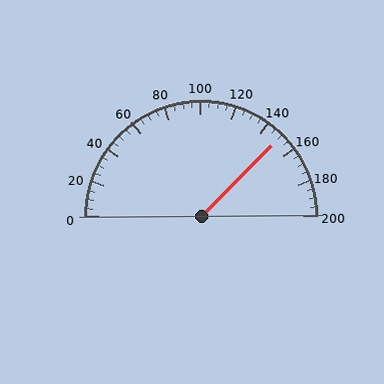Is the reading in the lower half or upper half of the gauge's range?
The reading is in the upper half of the range (0 to 200).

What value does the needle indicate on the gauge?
The needle indicates approximately 150.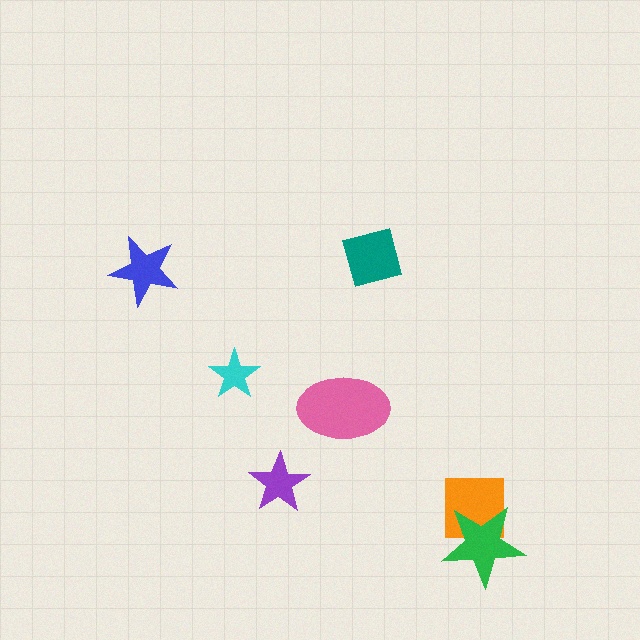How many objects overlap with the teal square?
0 objects overlap with the teal square.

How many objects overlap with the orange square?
1 object overlaps with the orange square.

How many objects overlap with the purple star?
0 objects overlap with the purple star.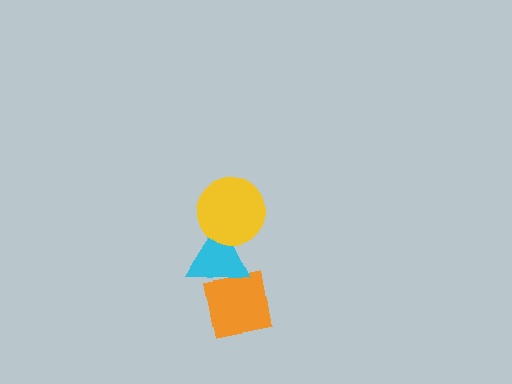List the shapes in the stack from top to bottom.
From top to bottom: the yellow circle, the cyan triangle, the orange square.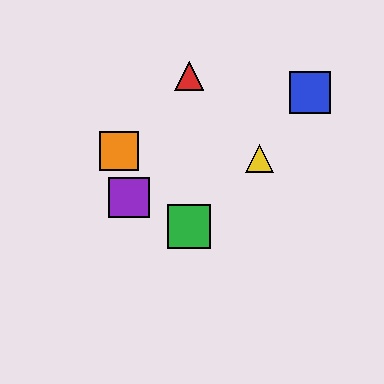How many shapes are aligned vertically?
2 shapes (the red triangle, the green square) are aligned vertically.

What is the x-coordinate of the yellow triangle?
The yellow triangle is at x≈259.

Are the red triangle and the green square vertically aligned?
Yes, both are at x≈189.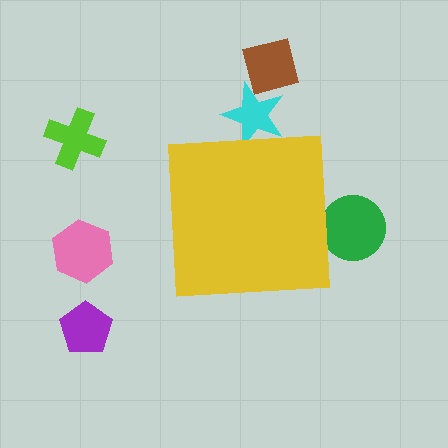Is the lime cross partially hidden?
No, the lime cross is fully visible.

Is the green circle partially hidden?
Yes, the green circle is partially hidden behind the yellow square.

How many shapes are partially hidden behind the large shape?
2 shapes are partially hidden.